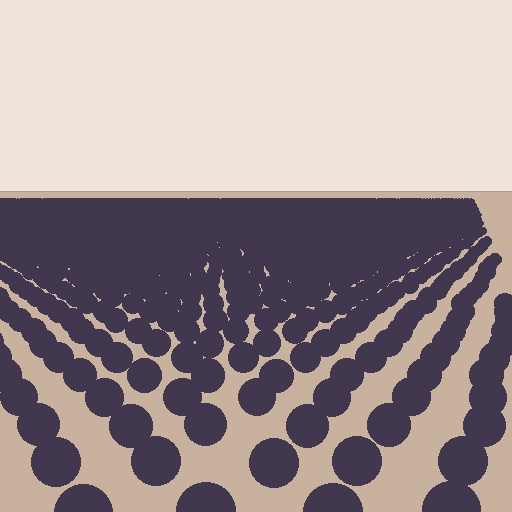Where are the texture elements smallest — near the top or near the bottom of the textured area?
Near the top.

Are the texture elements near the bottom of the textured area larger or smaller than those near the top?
Larger. Near the bottom, elements are closer to the viewer and appear at a bigger on-screen size.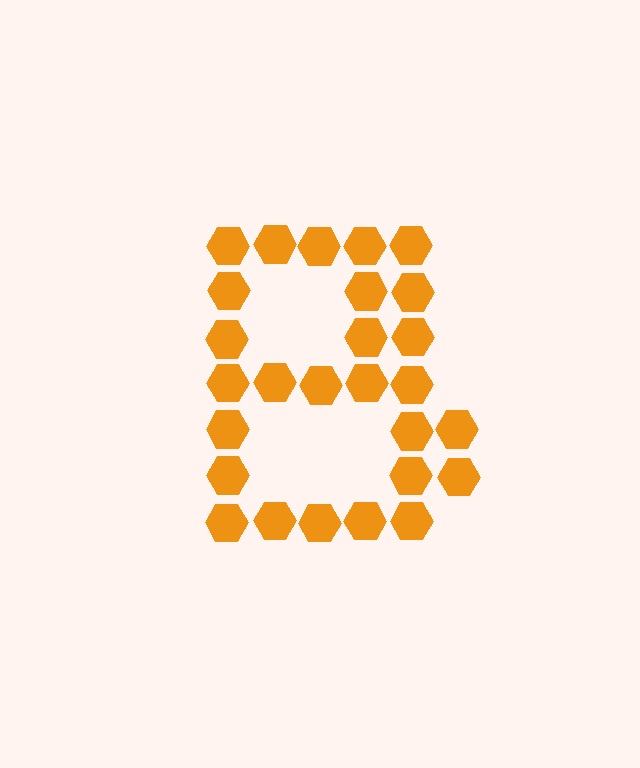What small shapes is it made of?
It is made of small hexagons.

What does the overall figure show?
The overall figure shows the letter B.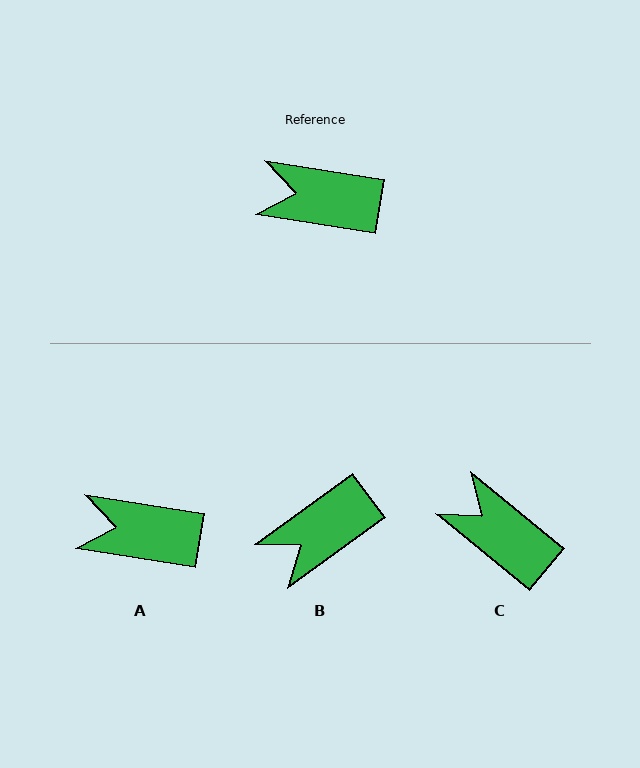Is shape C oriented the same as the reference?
No, it is off by about 31 degrees.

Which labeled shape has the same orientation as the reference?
A.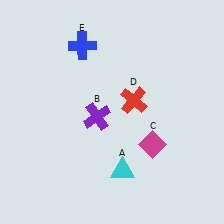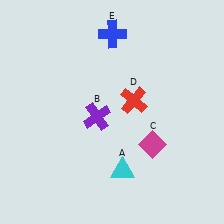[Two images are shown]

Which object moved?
The blue cross (E) moved right.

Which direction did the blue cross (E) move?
The blue cross (E) moved right.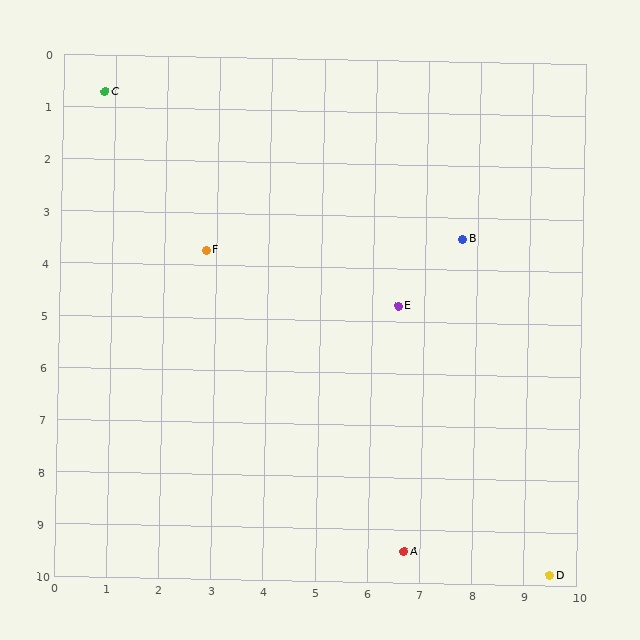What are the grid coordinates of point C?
Point C is at approximately (0.8, 0.7).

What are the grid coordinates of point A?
Point A is at approximately (6.7, 9.4).